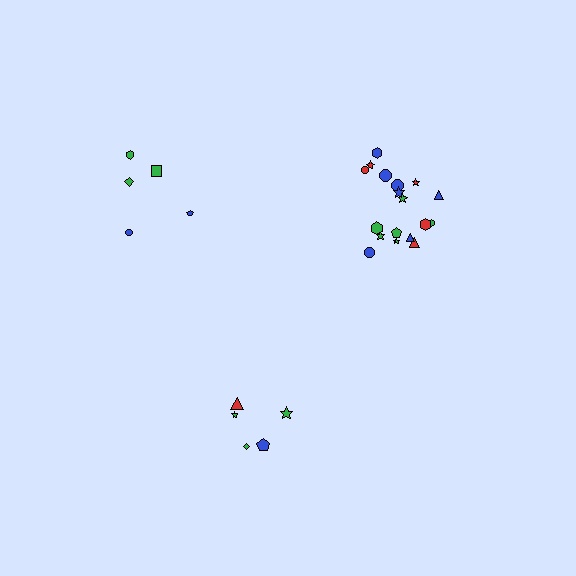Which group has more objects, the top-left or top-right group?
The top-right group.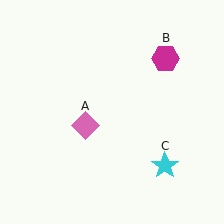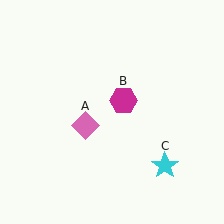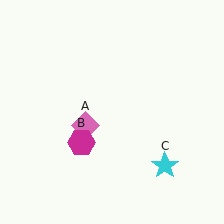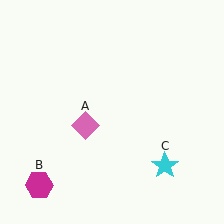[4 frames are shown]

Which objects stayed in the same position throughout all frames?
Pink diamond (object A) and cyan star (object C) remained stationary.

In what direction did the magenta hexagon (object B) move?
The magenta hexagon (object B) moved down and to the left.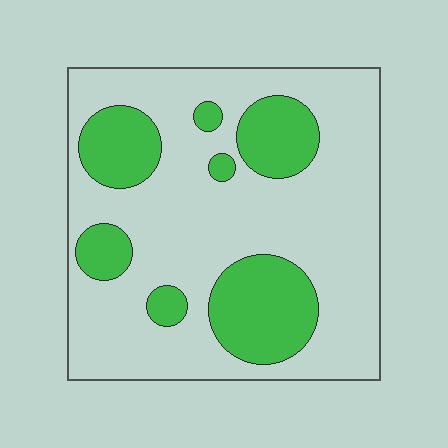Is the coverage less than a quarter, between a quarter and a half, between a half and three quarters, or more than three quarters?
Between a quarter and a half.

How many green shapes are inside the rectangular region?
7.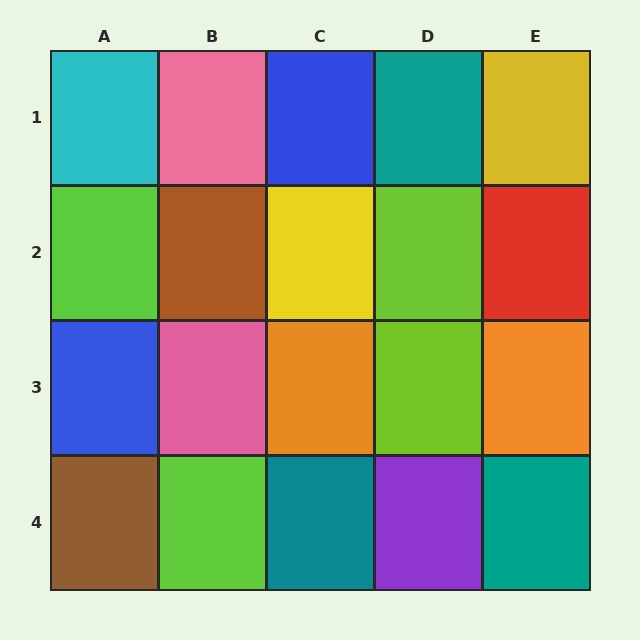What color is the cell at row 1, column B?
Pink.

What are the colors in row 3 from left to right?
Blue, pink, orange, lime, orange.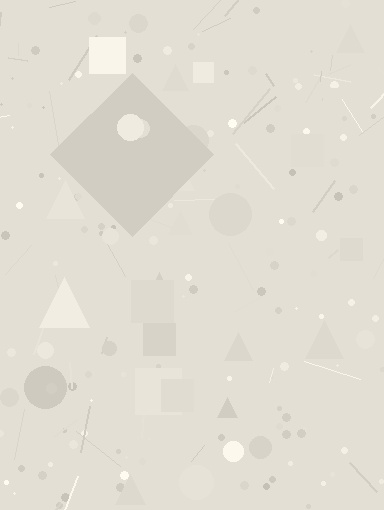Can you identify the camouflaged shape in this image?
The camouflaged shape is a diamond.